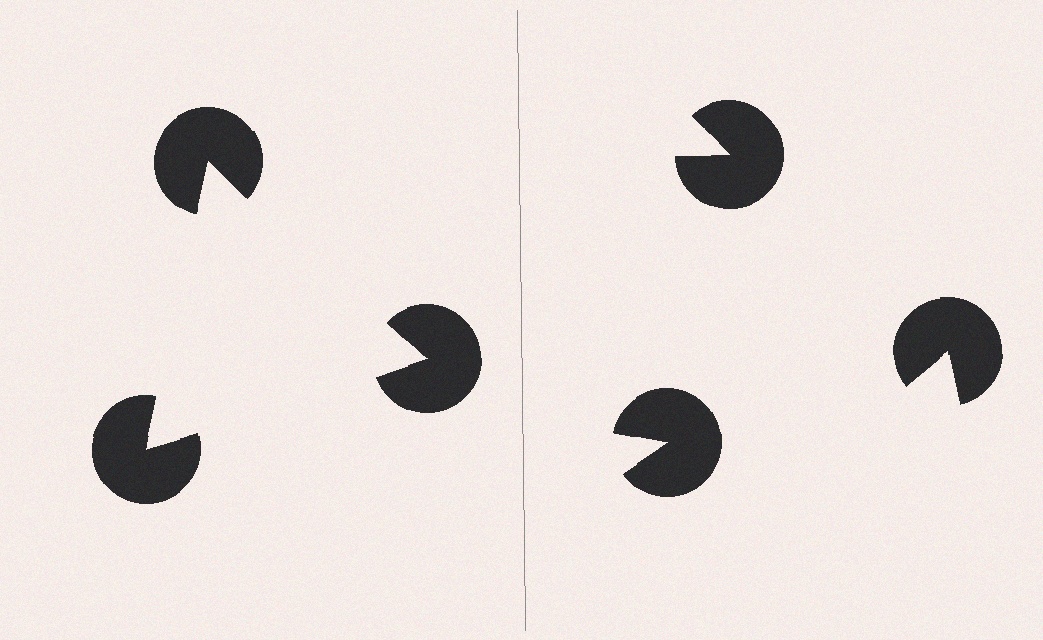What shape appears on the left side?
An illusory triangle.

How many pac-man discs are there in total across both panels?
6 — 3 on each side.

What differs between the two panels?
The pac-man discs are positioned identically on both sides; only the wedge orientations differ. On the left they align to a triangle; on the right they are misaligned.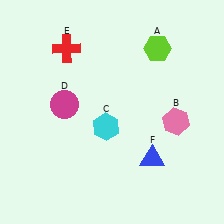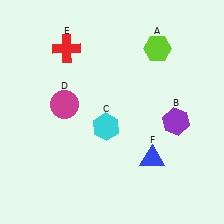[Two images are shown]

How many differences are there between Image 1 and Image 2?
There is 1 difference between the two images.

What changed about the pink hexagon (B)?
In Image 1, B is pink. In Image 2, it changed to purple.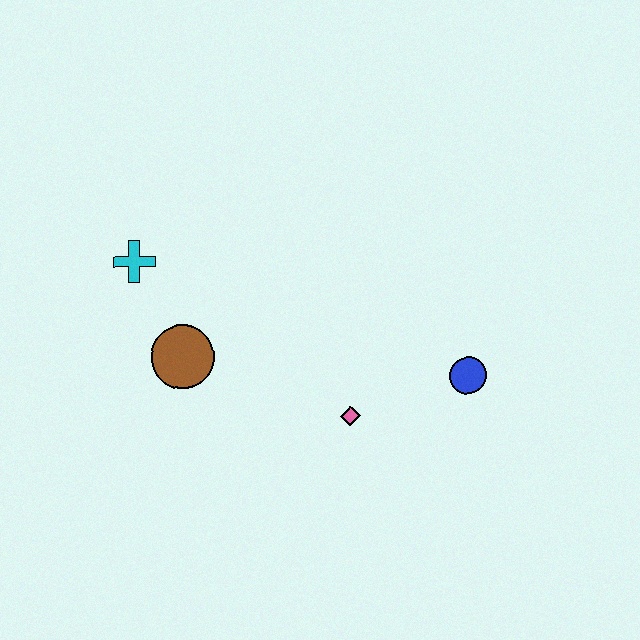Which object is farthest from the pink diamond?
The cyan cross is farthest from the pink diamond.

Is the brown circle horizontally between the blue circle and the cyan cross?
Yes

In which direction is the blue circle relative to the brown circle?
The blue circle is to the right of the brown circle.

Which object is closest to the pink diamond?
The blue circle is closest to the pink diamond.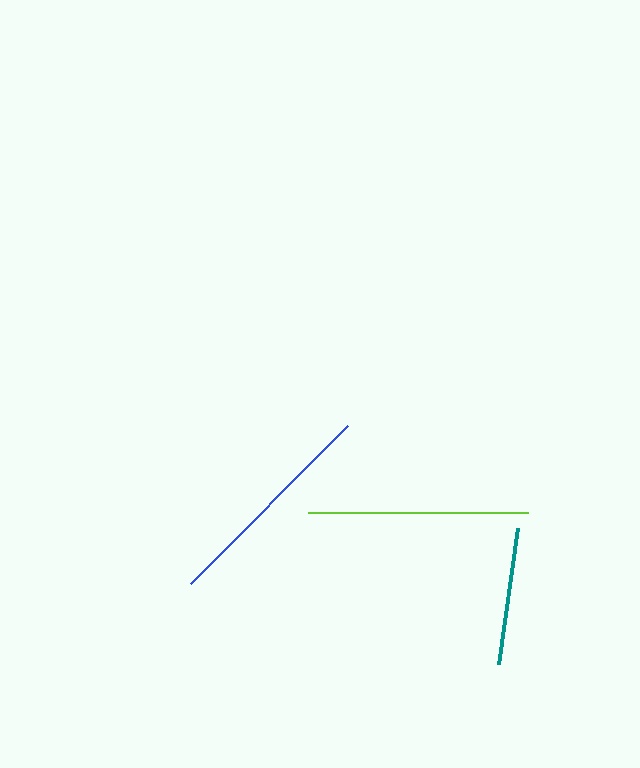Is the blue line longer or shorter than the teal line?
The blue line is longer than the teal line.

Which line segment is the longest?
The blue line is the longest at approximately 223 pixels.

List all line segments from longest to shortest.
From longest to shortest: blue, lime, teal.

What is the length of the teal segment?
The teal segment is approximately 137 pixels long.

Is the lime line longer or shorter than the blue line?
The blue line is longer than the lime line.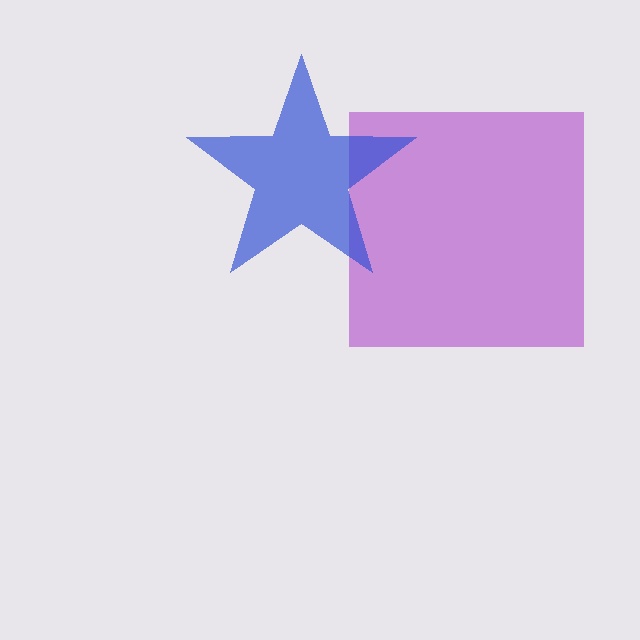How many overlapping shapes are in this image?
There are 2 overlapping shapes in the image.